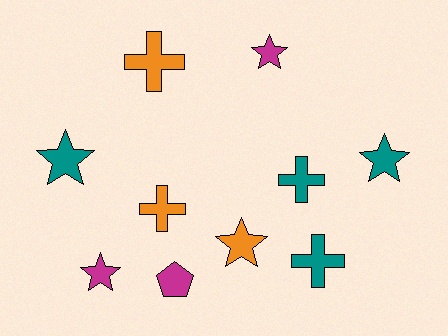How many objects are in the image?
There are 10 objects.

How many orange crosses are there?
There are 2 orange crosses.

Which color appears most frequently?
Teal, with 4 objects.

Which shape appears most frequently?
Star, with 5 objects.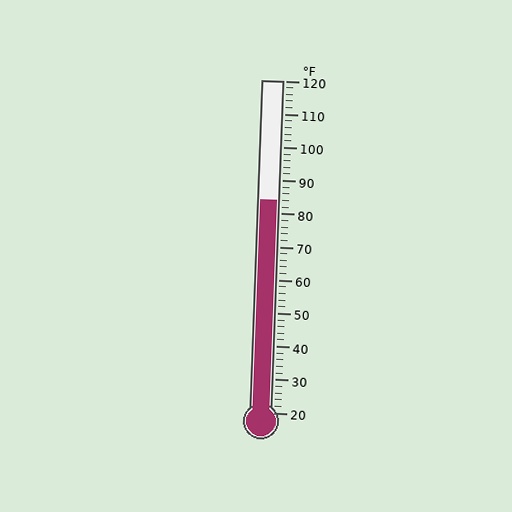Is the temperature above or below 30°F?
The temperature is above 30°F.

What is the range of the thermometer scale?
The thermometer scale ranges from 20°F to 120°F.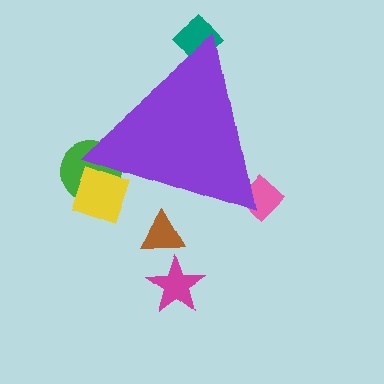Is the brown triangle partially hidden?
Yes, the brown triangle is partially hidden behind the purple triangle.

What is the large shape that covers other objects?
A purple triangle.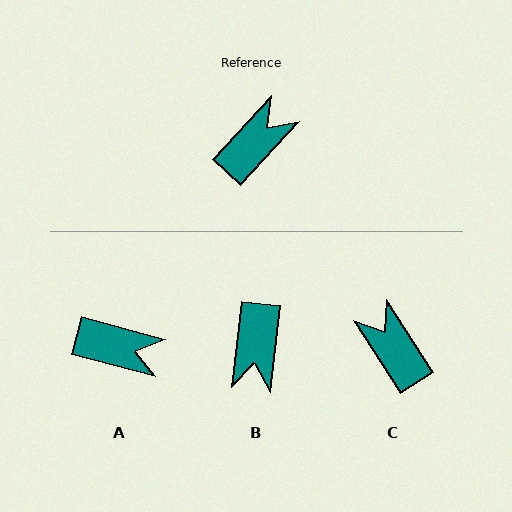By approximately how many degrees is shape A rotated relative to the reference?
Approximately 62 degrees clockwise.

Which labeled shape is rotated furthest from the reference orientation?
B, about 143 degrees away.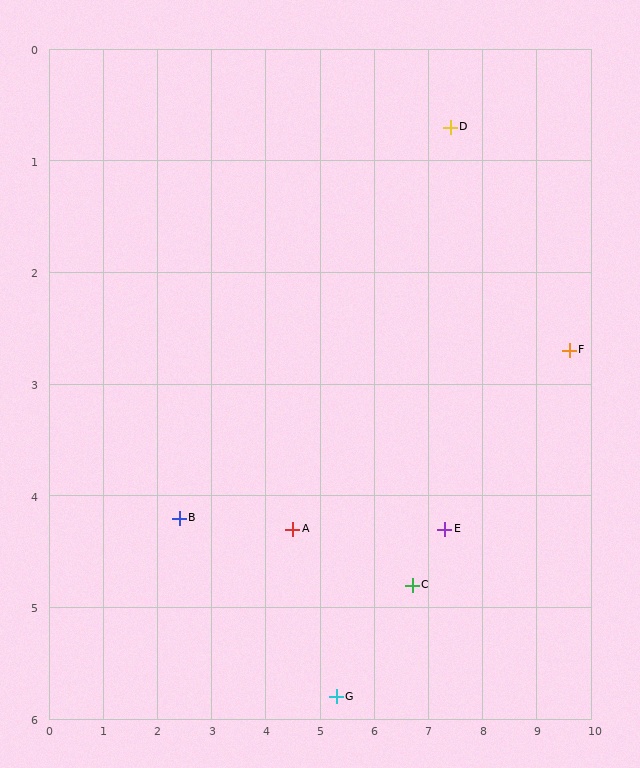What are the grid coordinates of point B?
Point B is at approximately (2.4, 4.2).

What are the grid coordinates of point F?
Point F is at approximately (9.6, 2.7).